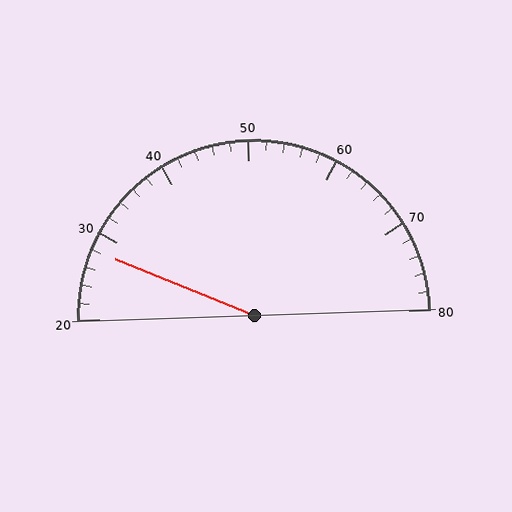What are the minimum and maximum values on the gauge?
The gauge ranges from 20 to 80.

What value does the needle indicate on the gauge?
The needle indicates approximately 28.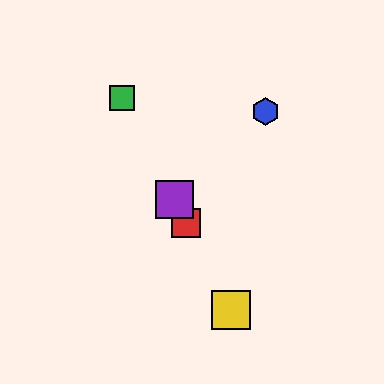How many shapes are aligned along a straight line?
4 shapes (the red square, the green square, the yellow square, the purple square) are aligned along a straight line.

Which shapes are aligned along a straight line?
The red square, the green square, the yellow square, the purple square are aligned along a straight line.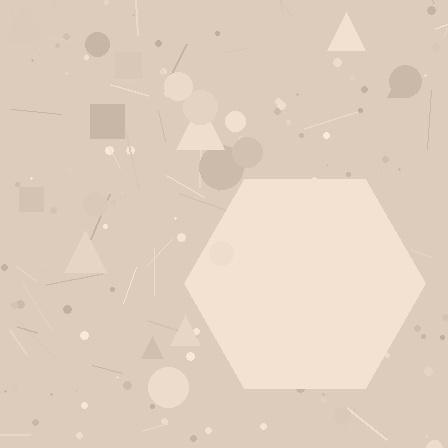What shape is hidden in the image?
A hexagon is hidden in the image.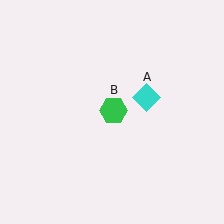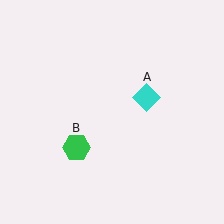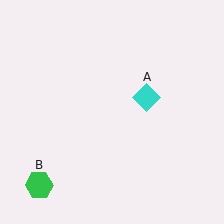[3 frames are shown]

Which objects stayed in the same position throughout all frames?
Cyan diamond (object A) remained stationary.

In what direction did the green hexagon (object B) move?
The green hexagon (object B) moved down and to the left.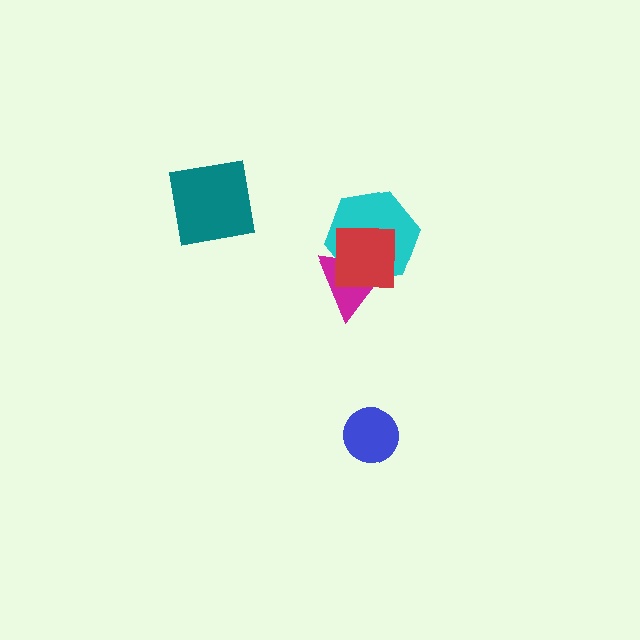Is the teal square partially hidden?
No, no other shape covers it.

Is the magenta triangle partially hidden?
Yes, it is partially covered by another shape.